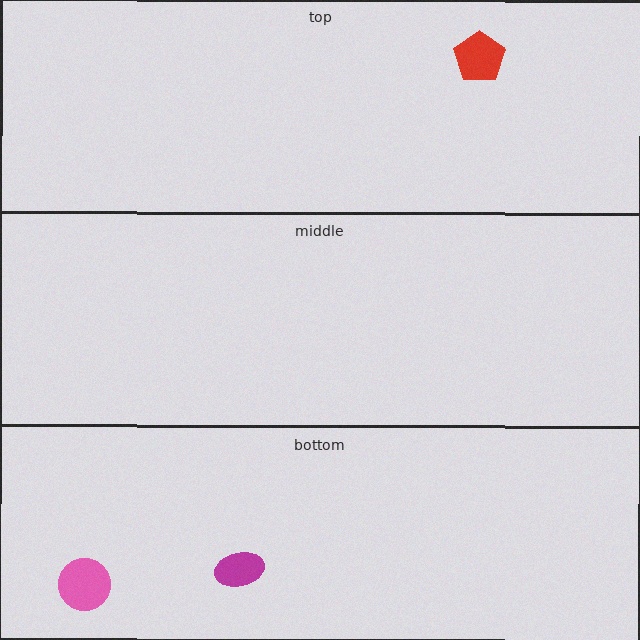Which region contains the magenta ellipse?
The bottom region.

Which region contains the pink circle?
The bottom region.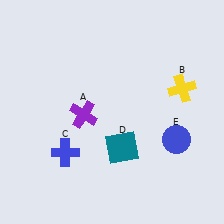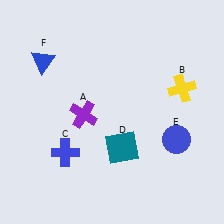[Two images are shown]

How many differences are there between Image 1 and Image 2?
There is 1 difference between the two images.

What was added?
A blue triangle (F) was added in Image 2.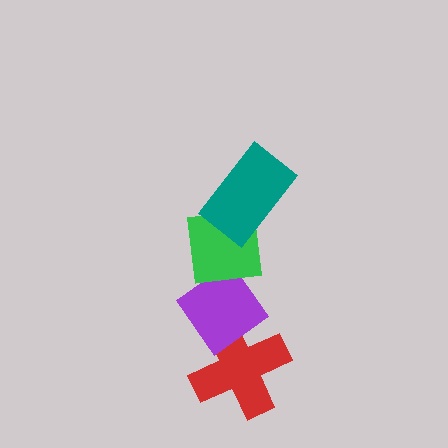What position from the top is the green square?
The green square is 2nd from the top.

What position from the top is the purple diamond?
The purple diamond is 3rd from the top.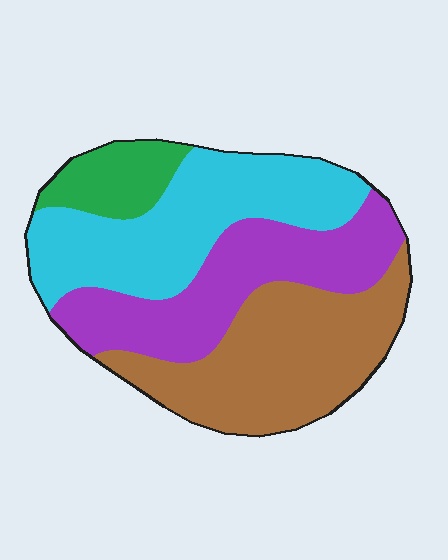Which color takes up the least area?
Green, at roughly 10%.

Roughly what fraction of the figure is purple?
Purple covers about 25% of the figure.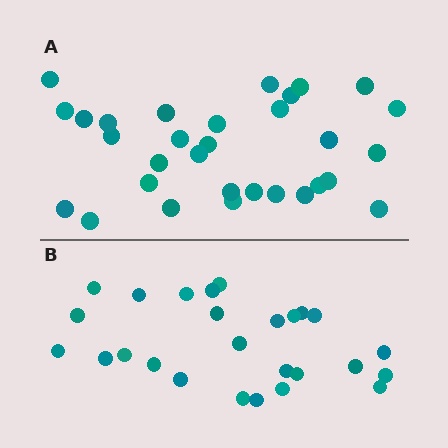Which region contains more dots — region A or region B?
Region A (the top region) has more dots.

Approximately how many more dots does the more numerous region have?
Region A has about 5 more dots than region B.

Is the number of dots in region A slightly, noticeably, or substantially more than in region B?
Region A has only slightly more — the two regions are fairly close. The ratio is roughly 1.2 to 1.